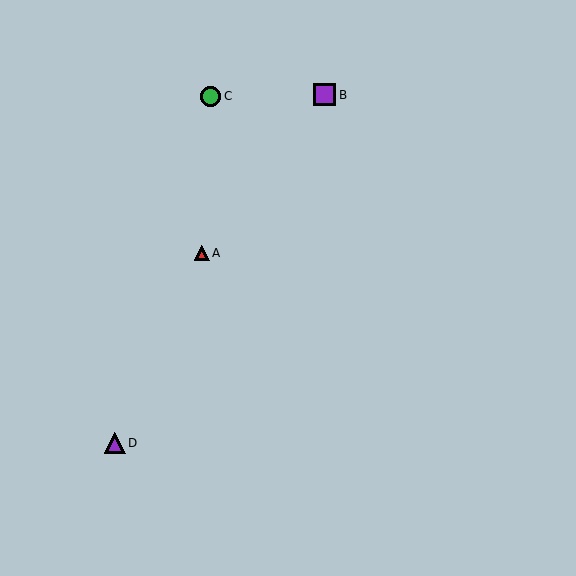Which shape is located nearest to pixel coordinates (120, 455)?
The purple triangle (labeled D) at (115, 443) is nearest to that location.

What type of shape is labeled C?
Shape C is a green circle.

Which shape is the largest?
The purple square (labeled B) is the largest.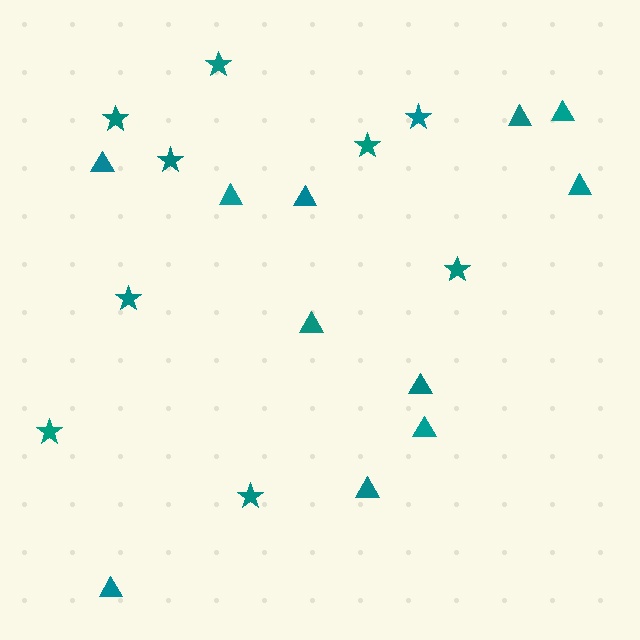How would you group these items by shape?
There are 2 groups: one group of stars (9) and one group of triangles (11).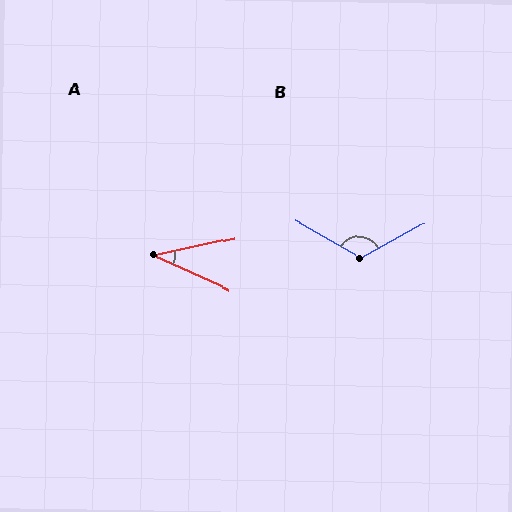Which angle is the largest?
B, at approximately 122 degrees.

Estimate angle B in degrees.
Approximately 122 degrees.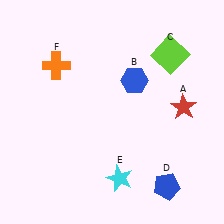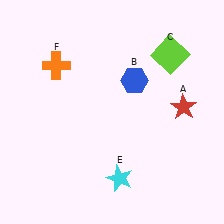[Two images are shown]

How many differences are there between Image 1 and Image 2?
There is 1 difference between the two images.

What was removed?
The blue pentagon (D) was removed in Image 2.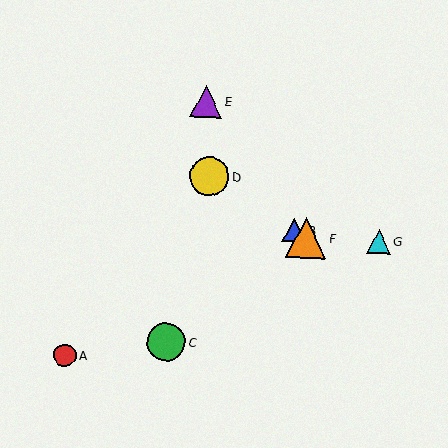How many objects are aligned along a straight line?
3 objects (B, D, F) are aligned along a straight line.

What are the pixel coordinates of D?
Object D is at (209, 176).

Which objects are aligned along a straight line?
Objects B, D, F are aligned along a straight line.